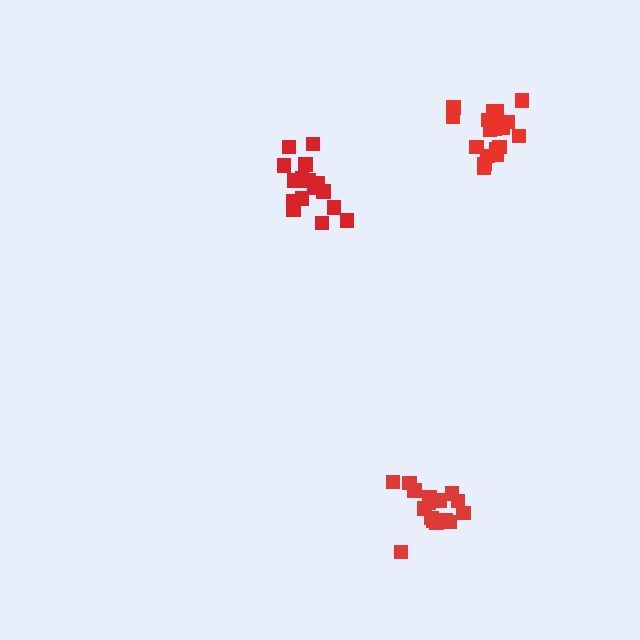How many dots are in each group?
Group 1: 16 dots, Group 2: 16 dots, Group 3: 20 dots (52 total).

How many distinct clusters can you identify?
There are 3 distinct clusters.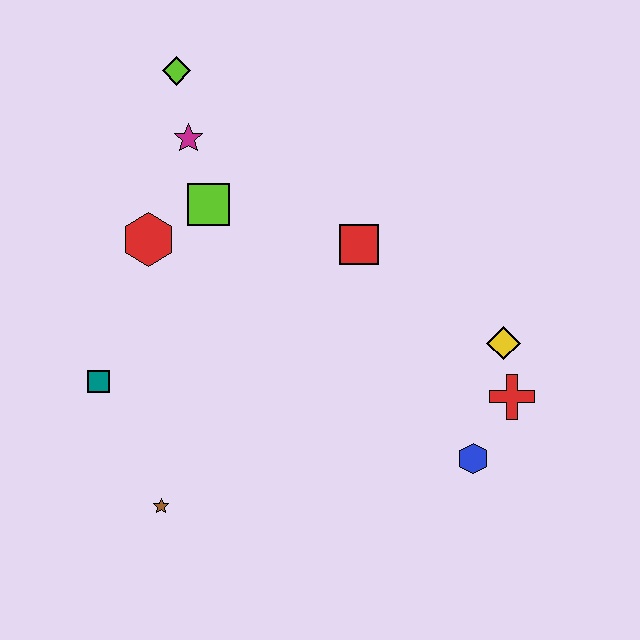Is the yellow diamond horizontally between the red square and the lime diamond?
No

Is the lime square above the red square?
Yes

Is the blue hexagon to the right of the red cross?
No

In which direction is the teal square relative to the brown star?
The teal square is above the brown star.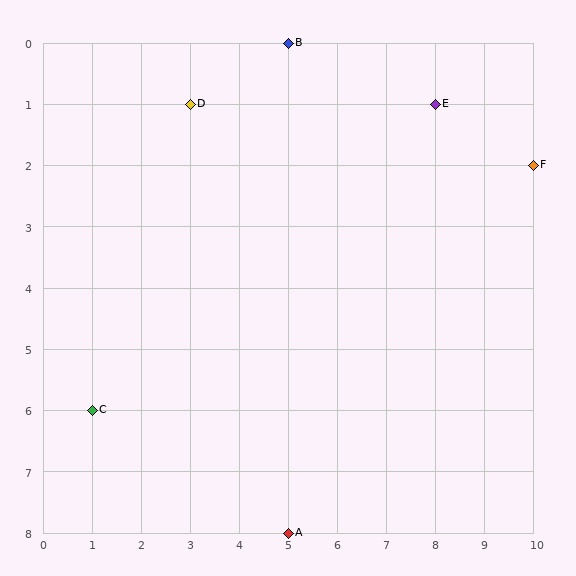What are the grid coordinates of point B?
Point B is at grid coordinates (5, 0).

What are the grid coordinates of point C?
Point C is at grid coordinates (1, 6).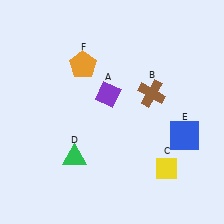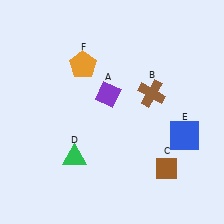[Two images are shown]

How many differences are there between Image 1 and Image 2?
There is 1 difference between the two images.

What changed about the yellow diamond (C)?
In Image 1, C is yellow. In Image 2, it changed to brown.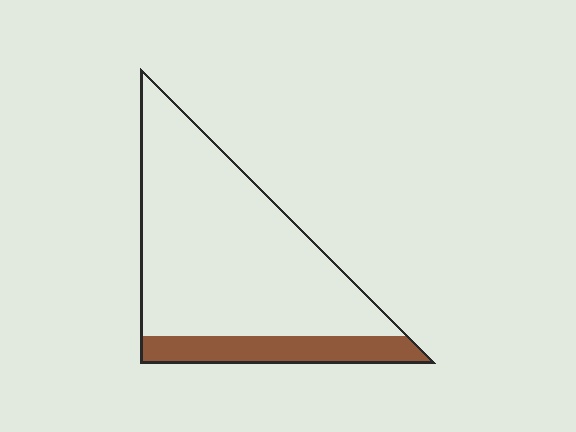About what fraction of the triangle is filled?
About one sixth (1/6).